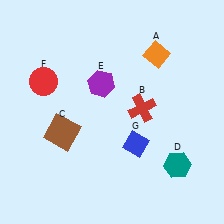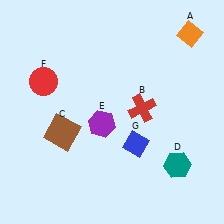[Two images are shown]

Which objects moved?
The objects that moved are: the orange diamond (A), the purple hexagon (E).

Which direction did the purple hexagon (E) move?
The purple hexagon (E) moved down.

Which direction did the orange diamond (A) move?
The orange diamond (A) moved right.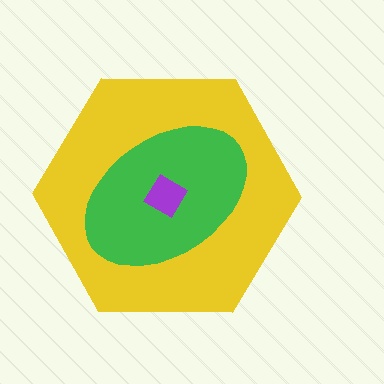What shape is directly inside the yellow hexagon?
The green ellipse.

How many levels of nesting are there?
3.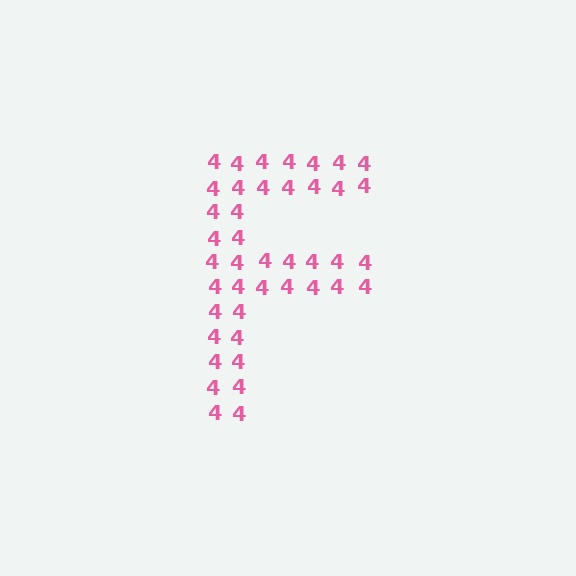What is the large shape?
The large shape is the letter F.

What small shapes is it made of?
It is made of small digit 4's.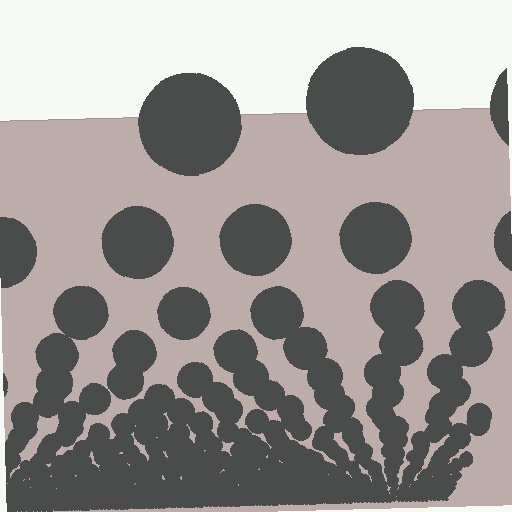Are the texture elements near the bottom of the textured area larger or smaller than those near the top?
Smaller. The gradient is inverted — elements near the bottom are smaller and denser.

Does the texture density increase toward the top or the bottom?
Density increases toward the bottom.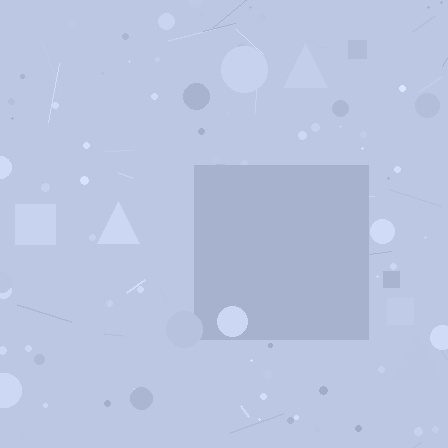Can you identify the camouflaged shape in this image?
The camouflaged shape is a square.